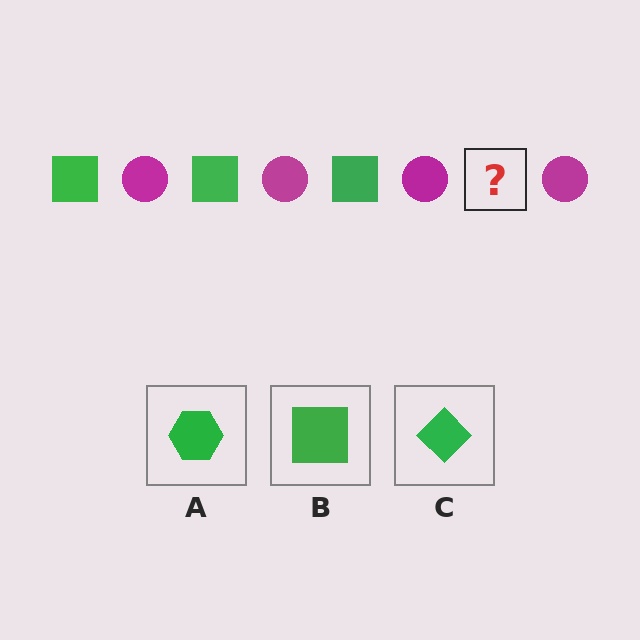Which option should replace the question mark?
Option B.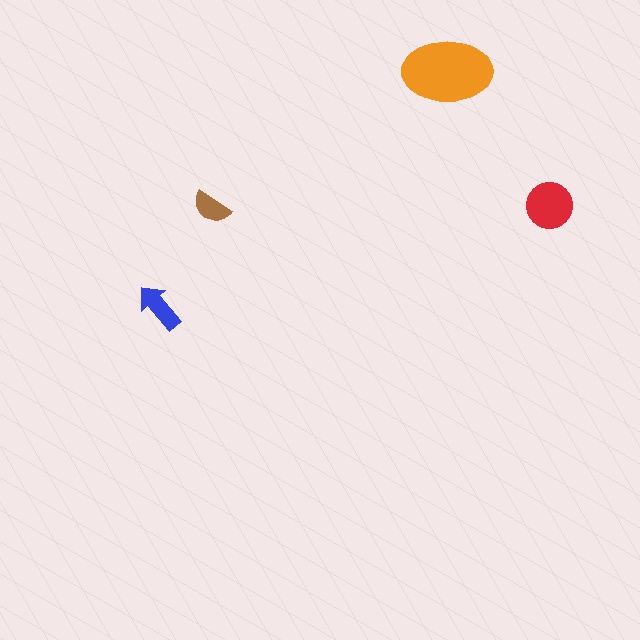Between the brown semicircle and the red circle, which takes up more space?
The red circle.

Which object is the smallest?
The brown semicircle.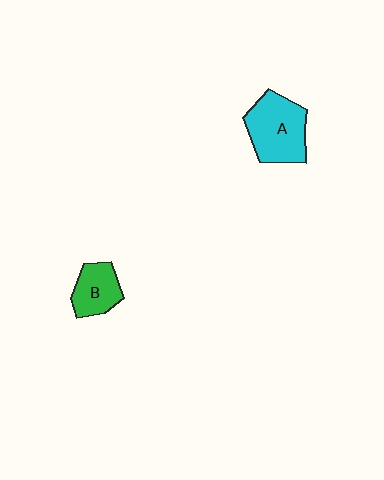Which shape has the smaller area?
Shape B (green).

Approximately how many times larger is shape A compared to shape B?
Approximately 1.6 times.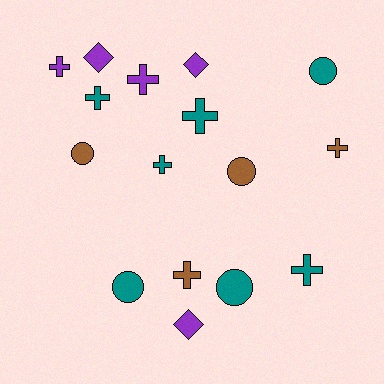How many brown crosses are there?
There are 2 brown crosses.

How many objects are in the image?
There are 16 objects.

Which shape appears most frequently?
Cross, with 8 objects.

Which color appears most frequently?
Teal, with 7 objects.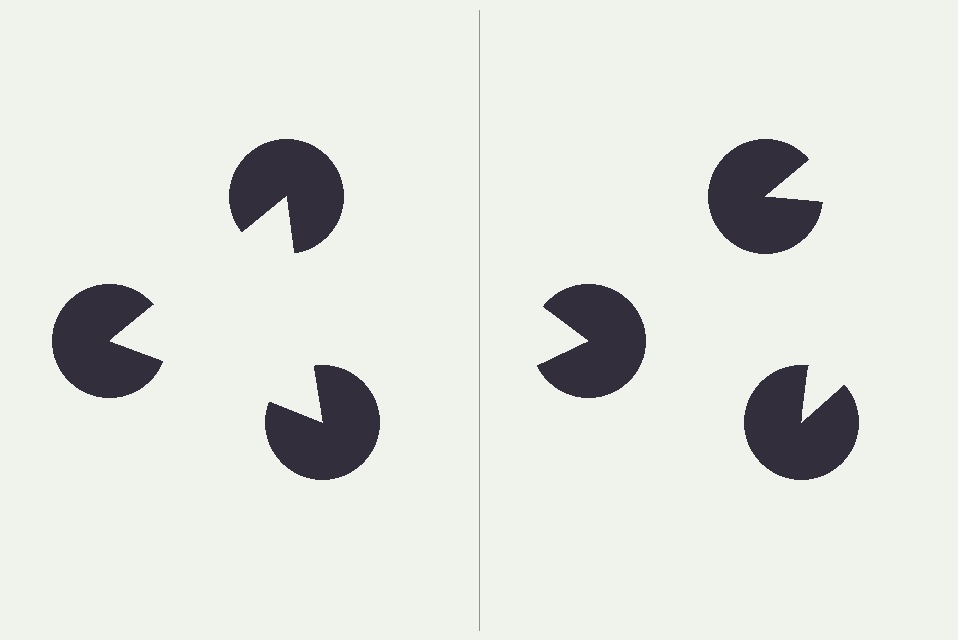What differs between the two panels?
The pac-man discs are positioned identically on both sides; only the wedge orientations differ. On the left they align to a triangle; on the right they are misaligned.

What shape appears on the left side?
An illusory triangle.